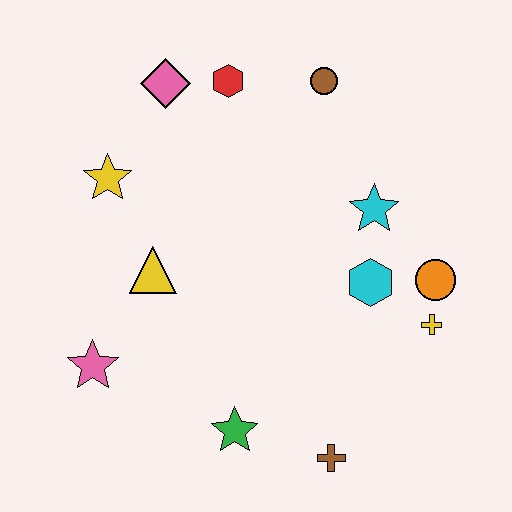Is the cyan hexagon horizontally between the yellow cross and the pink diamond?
Yes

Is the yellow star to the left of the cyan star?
Yes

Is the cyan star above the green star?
Yes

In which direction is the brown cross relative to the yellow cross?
The brown cross is below the yellow cross.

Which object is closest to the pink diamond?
The red hexagon is closest to the pink diamond.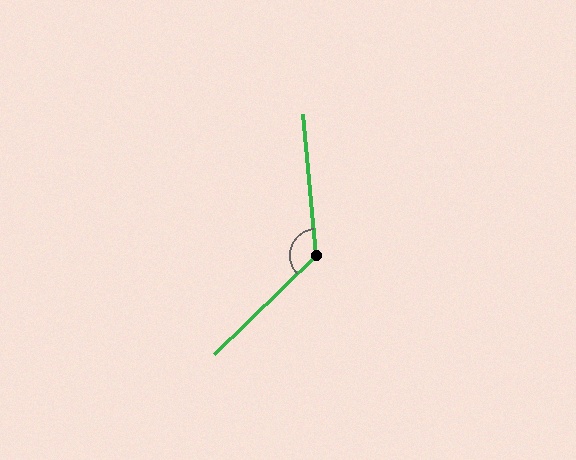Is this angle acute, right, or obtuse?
It is obtuse.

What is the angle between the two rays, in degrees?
Approximately 129 degrees.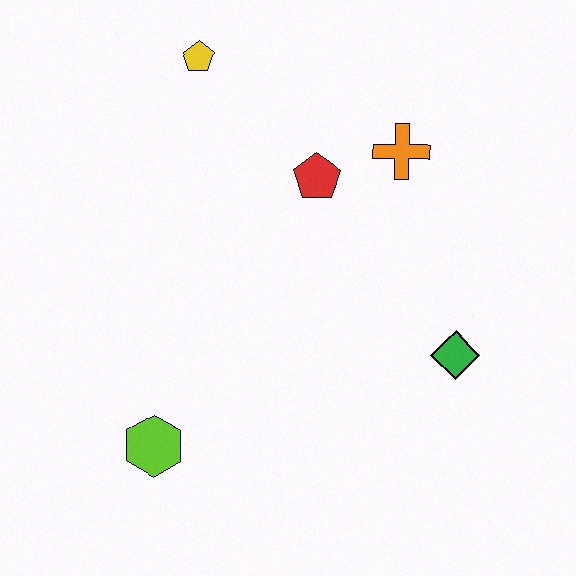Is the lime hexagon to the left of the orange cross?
Yes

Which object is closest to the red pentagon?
The orange cross is closest to the red pentagon.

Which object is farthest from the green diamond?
The yellow pentagon is farthest from the green diamond.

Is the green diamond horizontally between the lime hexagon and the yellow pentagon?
No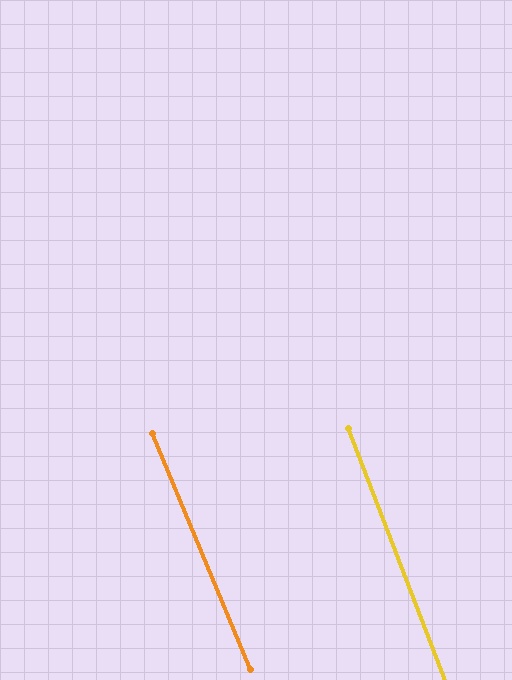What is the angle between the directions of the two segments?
Approximately 2 degrees.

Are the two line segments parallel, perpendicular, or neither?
Parallel — their directions differ by only 1.7°.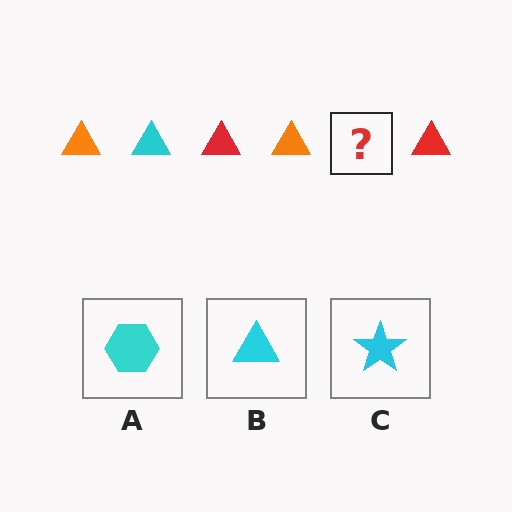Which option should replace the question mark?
Option B.